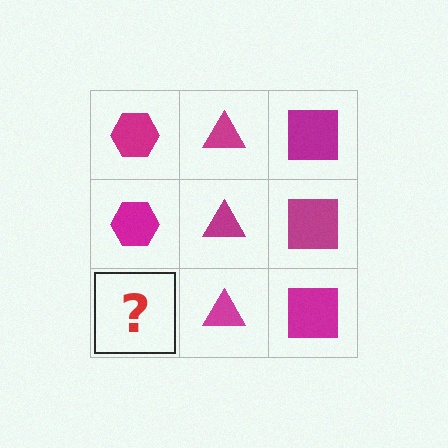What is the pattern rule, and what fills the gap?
The rule is that each column has a consistent shape. The gap should be filled with a magenta hexagon.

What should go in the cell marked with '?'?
The missing cell should contain a magenta hexagon.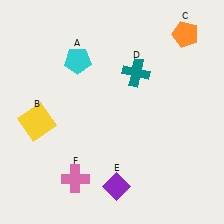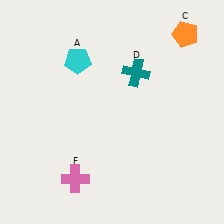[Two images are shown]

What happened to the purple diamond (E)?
The purple diamond (E) was removed in Image 2. It was in the bottom-right area of Image 1.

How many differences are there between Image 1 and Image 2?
There are 2 differences between the two images.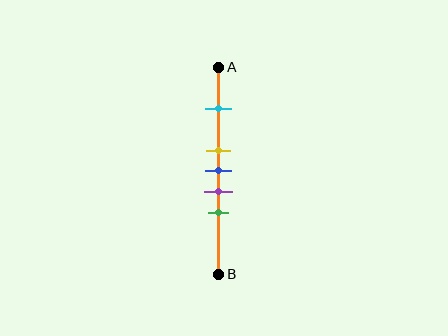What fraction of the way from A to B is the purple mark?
The purple mark is approximately 60% (0.6) of the way from A to B.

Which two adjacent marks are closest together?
The yellow and blue marks are the closest adjacent pair.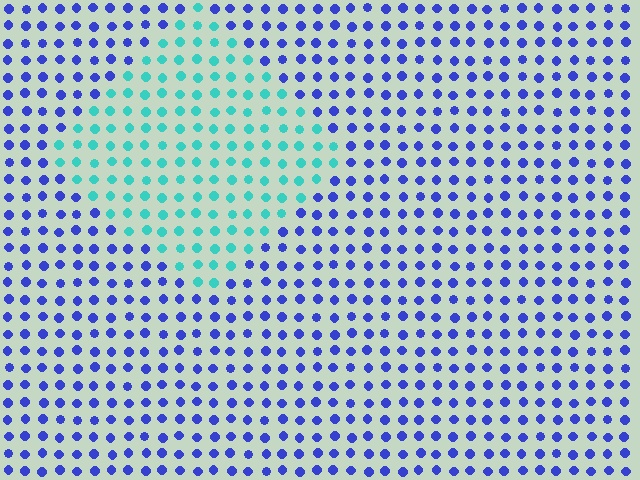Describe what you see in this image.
The image is filled with small blue elements in a uniform arrangement. A diamond-shaped region is visible where the elements are tinted to a slightly different hue, forming a subtle color boundary.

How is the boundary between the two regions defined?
The boundary is defined purely by a slight shift in hue (about 61 degrees). Spacing, size, and orientation are identical on both sides.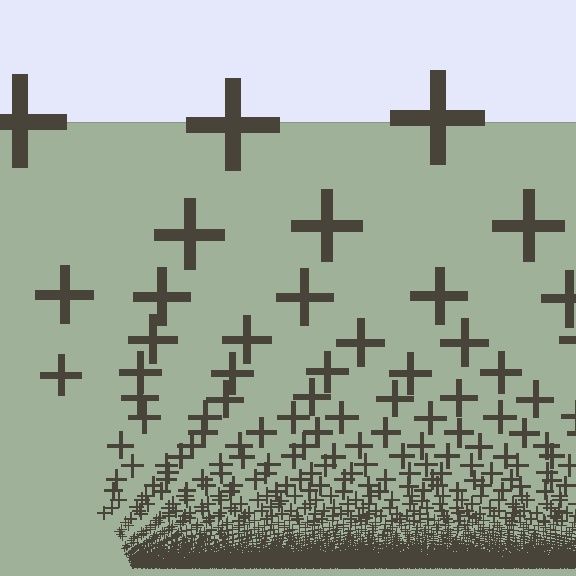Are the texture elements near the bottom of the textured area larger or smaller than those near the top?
Smaller. The gradient is inverted — elements near the bottom are smaller and denser.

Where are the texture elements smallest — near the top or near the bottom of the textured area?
Near the bottom.